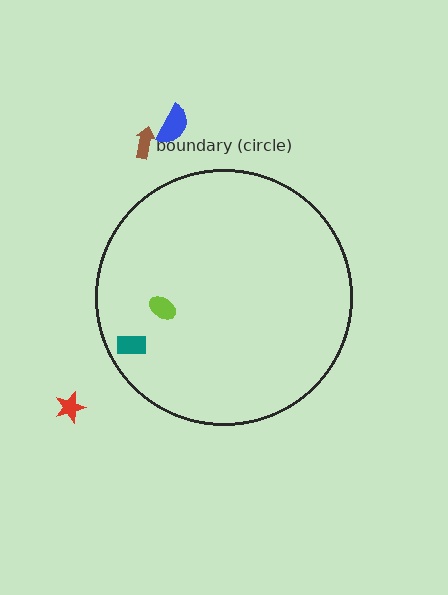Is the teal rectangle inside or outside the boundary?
Inside.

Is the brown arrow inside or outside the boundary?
Outside.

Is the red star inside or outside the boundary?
Outside.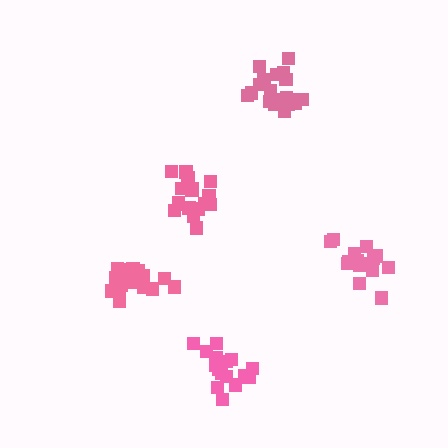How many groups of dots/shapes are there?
There are 5 groups.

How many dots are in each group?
Group 1: 21 dots, Group 2: 16 dots, Group 3: 17 dots, Group 4: 21 dots, Group 5: 16 dots (91 total).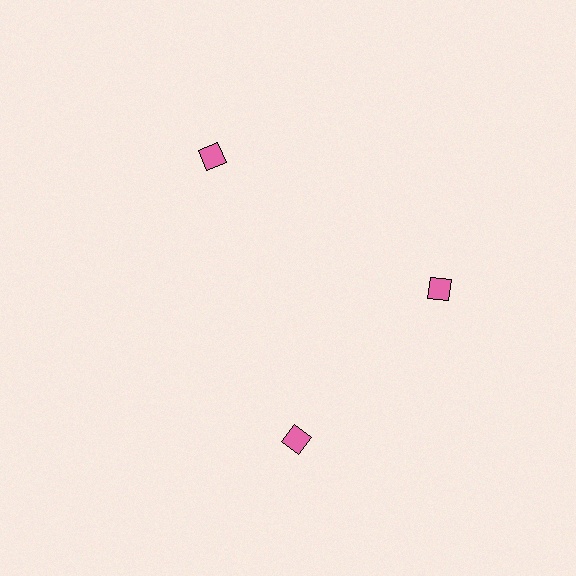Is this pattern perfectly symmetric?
No. The 3 pink diamonds are arranged in a ring, but one element near the 7 o'clock position is rotated out of alignment along the ring, breaking the 3-fold rotational symmetry.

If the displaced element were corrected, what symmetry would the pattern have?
It would have 3-fold rotational symmetry — the pattern would map onto itself every 120 degrees.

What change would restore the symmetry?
The symmetry would be restored by rotating it back into even spacing with its neighbors so that all 3 diamonds sit at equal angles and equal distance from the center.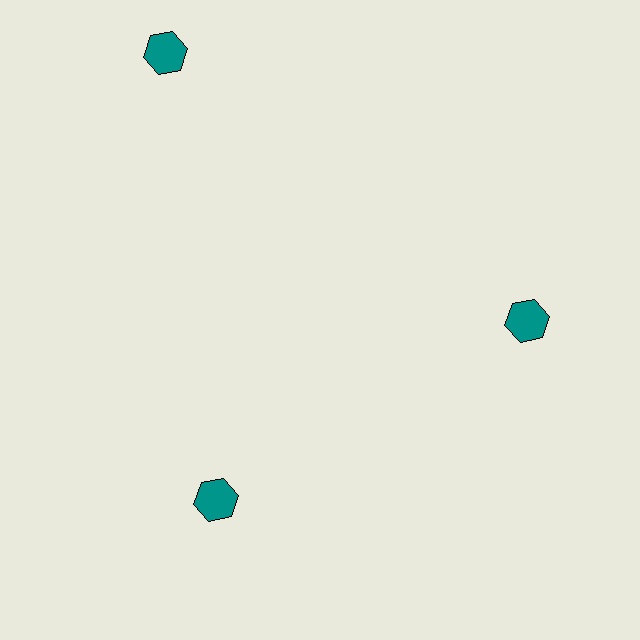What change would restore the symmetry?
The symmetry would be restored by moving it inward, back onto the ring so that all 3 hexagons sit at equal angles and equal distance from the center.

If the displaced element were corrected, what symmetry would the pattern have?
It would have 3-fold rotational symmetry — the pattern would map onto itself every 120 degrees.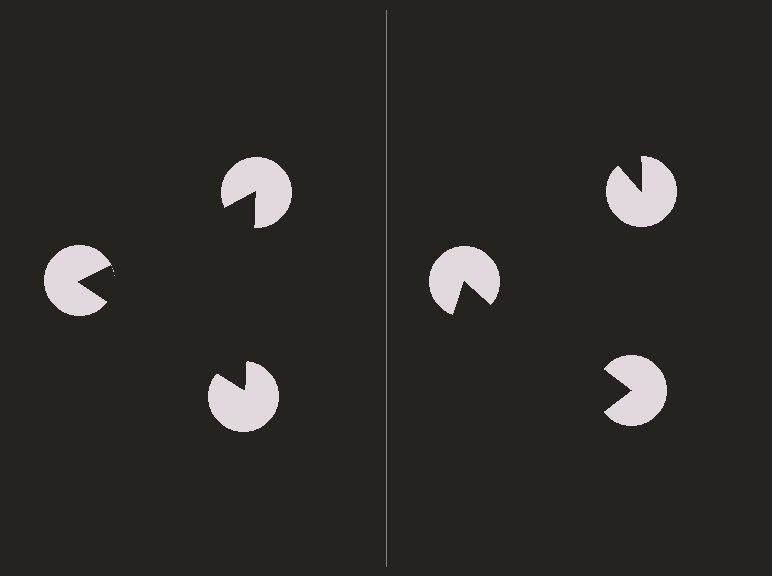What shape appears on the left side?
An illusory triangle.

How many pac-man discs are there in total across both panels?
6 — 3 on each side.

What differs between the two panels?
The pac-man discs are positioned identically on both sides; only the wedge orientations differ. On the left they align to a triangle; on the right they are misaligned.